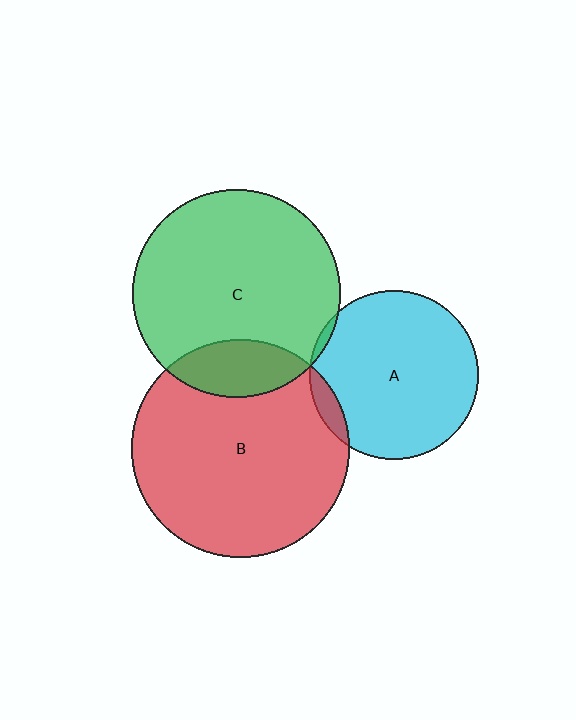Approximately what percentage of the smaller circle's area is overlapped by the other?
Approximately 5%.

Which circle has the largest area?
Circle B (red).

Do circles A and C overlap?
Yes.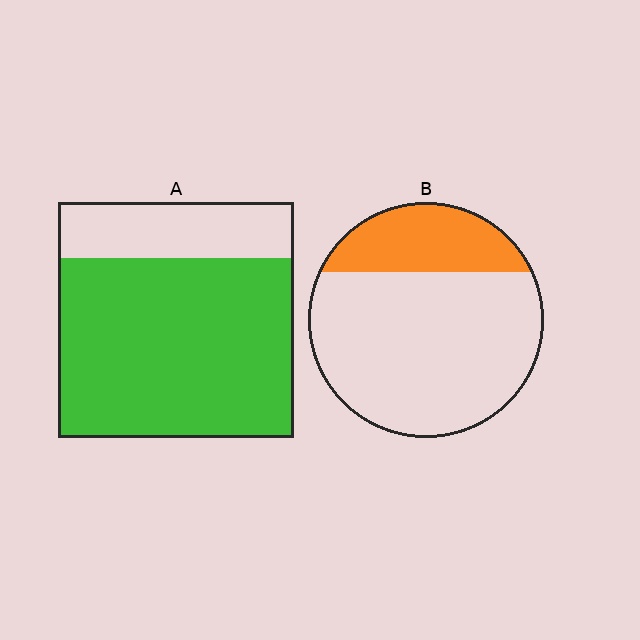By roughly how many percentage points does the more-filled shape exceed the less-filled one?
By roughly 50 percentage points (A over B).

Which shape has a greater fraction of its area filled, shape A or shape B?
Shape A.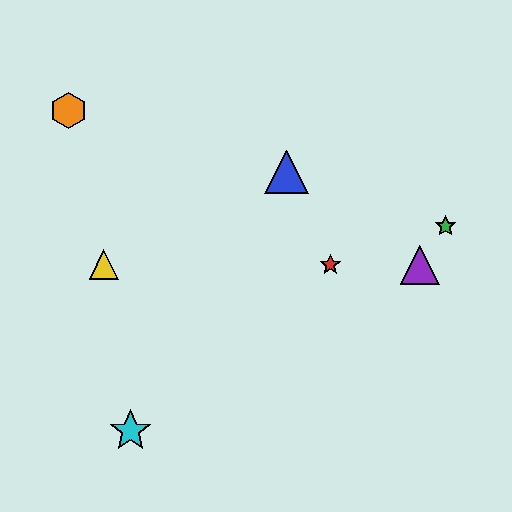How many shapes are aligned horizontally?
3 shapes (the red star, the yellow triangle, the purple triangle) are aligned horizontally.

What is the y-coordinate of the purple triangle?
The purple triangle is at y≈265.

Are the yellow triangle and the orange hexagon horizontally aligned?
No, the yellow triangle is at y≈265 and the orange hexagon is at y≈110.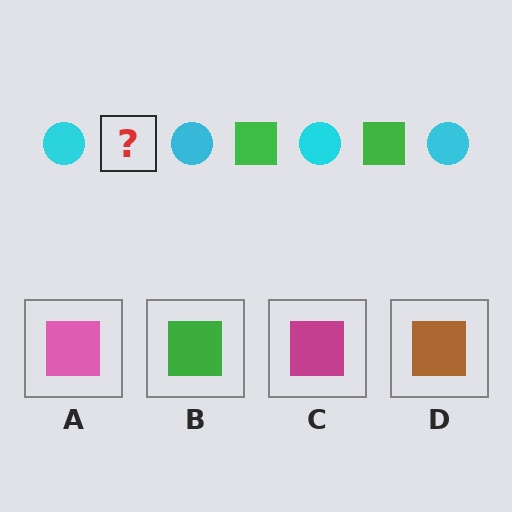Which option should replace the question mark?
Option B.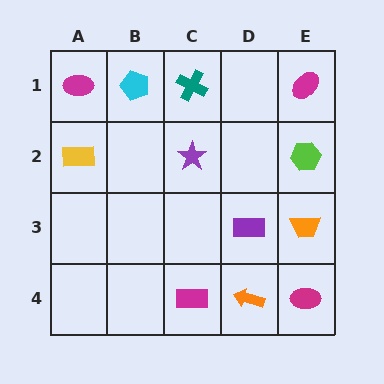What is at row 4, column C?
A magenta rectangle.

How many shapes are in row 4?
3 shapes.